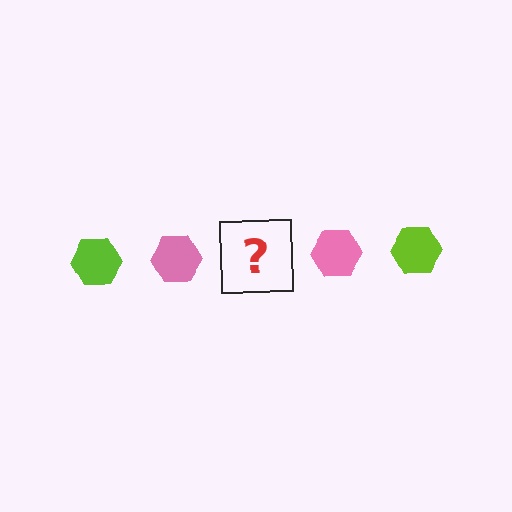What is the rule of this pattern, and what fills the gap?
The rule is that the pattern cycles through lime, pink hexagons. The gap should be filled with a lime hexagon.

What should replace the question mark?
The question mark should be replaced with a lime hexagon.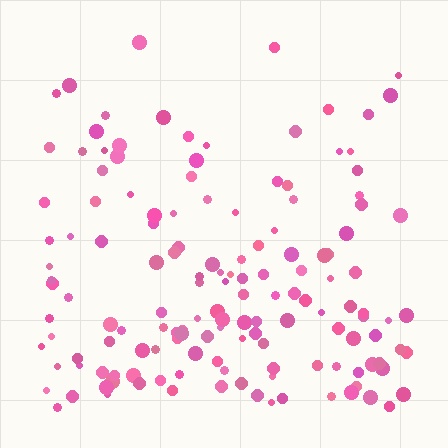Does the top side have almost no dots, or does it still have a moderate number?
Still a moderate number, just noticeably fewer than the bottom.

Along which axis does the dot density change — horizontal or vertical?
Vertical.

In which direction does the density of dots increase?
From top to bottom, with the bottom side densest.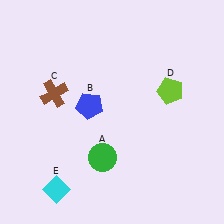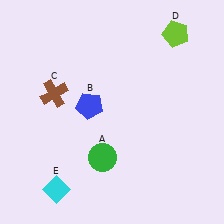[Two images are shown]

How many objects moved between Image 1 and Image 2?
1 object moved between the two images.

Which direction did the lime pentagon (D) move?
The lime pentagon (D) moved up.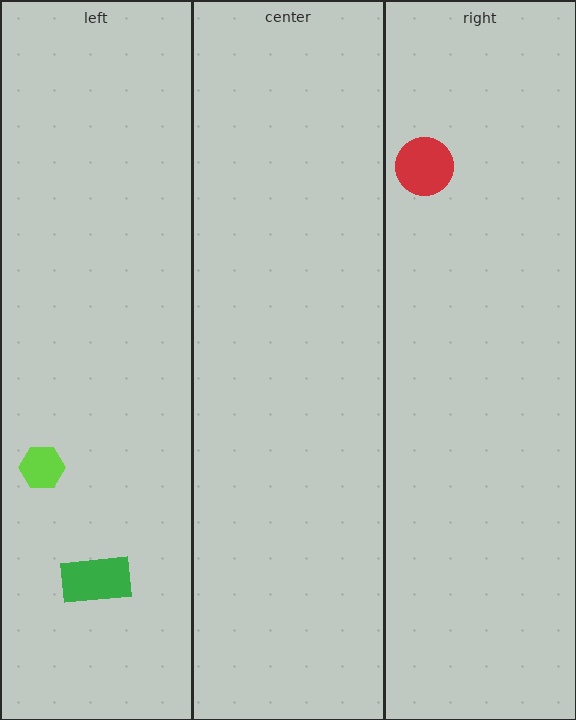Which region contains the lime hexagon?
The left region.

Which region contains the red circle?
The right region.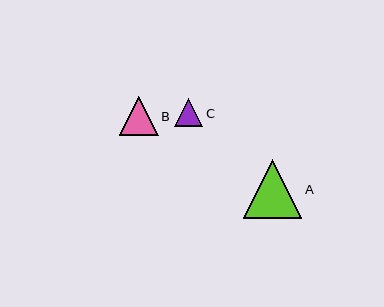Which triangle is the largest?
Triangle A is the largest with a size of approximately 59 pixels.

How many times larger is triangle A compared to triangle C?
Triangle A is approximately 2.1 times the size of triangle C.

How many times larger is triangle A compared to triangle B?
Triangle A is approximately 1.5 times the size of triangle B.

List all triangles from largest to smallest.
From largest to smallest: A, B, C.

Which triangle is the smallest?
Triangle C is the smallest with a size of approximately 28 pixels.